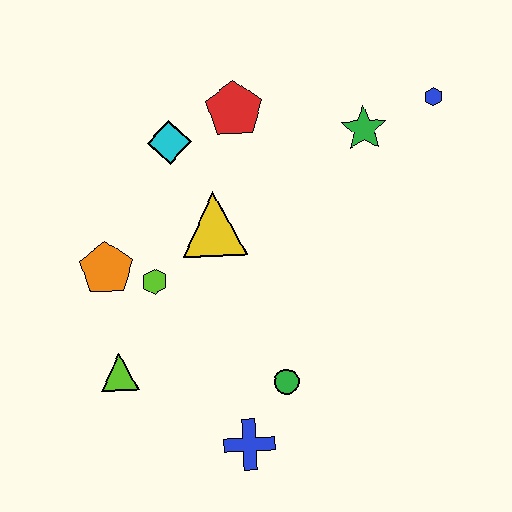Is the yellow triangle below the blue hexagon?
Yes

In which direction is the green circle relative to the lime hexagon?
The green circle is to the right of the lime hexagon.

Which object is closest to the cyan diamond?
The red pentagon is closest to the cyan diamond.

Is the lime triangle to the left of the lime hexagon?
Yes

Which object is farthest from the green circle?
The blue hexagon is farthest from the green circle.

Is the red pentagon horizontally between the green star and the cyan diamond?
Yes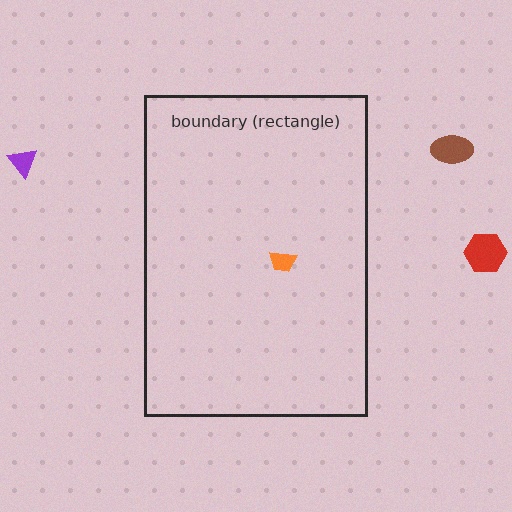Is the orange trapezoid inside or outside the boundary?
Inside.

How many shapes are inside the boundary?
1 inside, 3 outside.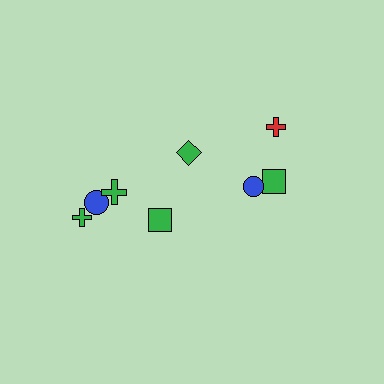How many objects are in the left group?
There are 5 objects.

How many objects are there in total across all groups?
There are 8 objects.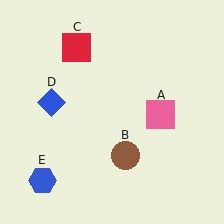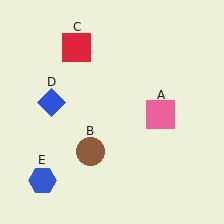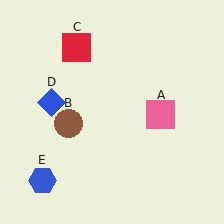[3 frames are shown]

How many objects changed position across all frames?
1 object changed position: brown circle (object B).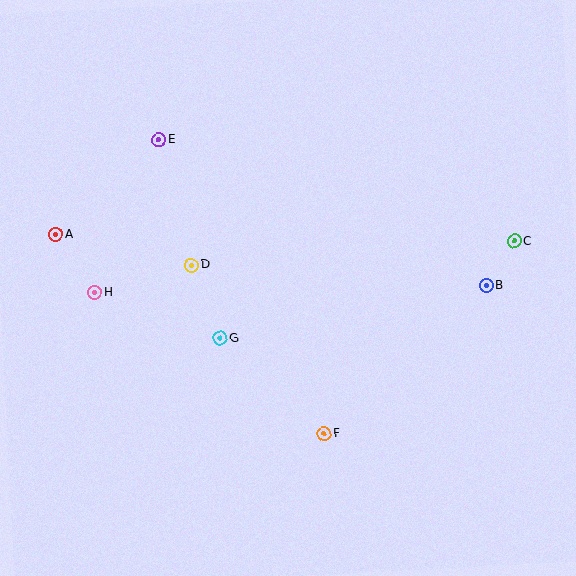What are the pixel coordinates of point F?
Point F is at (324, 434).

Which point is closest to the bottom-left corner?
Point H is closest to the bottom-left corner.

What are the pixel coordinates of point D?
Point D is at (192, 265).